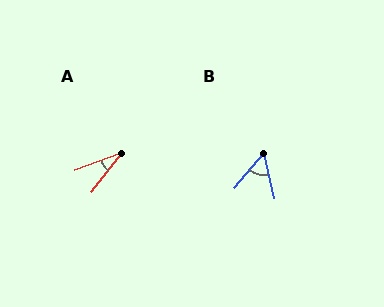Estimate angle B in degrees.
Approximately 53 degrees.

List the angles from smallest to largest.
A (32°), B (53°).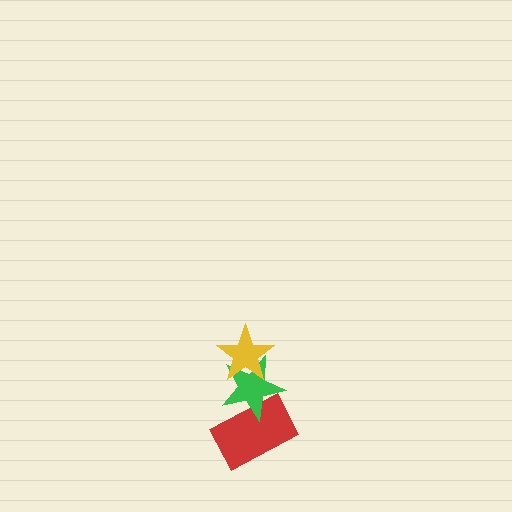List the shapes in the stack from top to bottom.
From top to bottom: the yellow star, the green star, the red rectangle.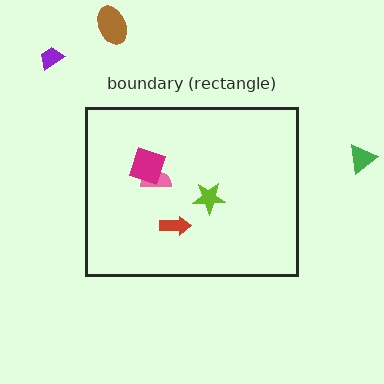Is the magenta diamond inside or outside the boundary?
Inside.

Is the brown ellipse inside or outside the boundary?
Outside.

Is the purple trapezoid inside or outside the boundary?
Outside.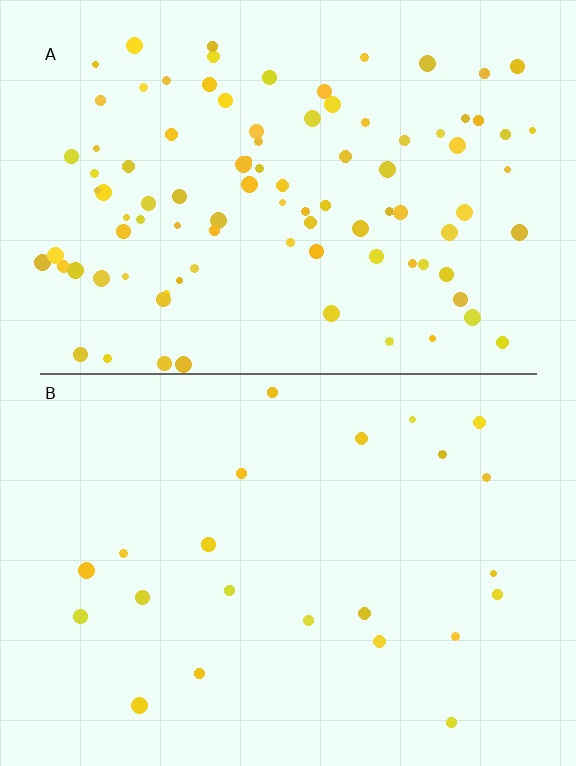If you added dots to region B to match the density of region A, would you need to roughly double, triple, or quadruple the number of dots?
Approximately quadruple.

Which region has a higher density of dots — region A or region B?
A (the top).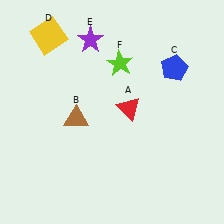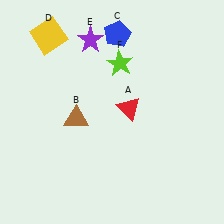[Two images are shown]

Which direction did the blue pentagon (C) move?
The blue pentagon (C) moved left.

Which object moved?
The blue pentagon (C) moved left.